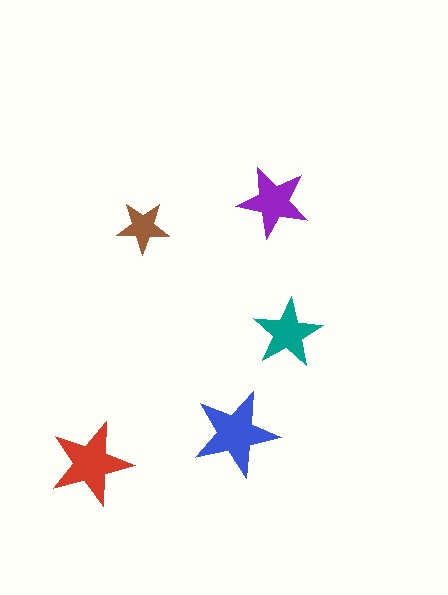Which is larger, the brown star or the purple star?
The purple one.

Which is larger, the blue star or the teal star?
The blue one.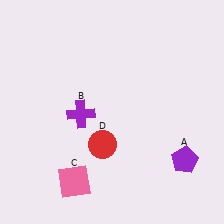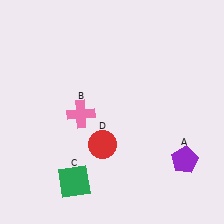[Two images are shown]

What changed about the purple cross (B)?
In Image 1, B is purple. In Image 2, it changed to pink.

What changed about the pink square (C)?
In Image 1, C is pink. In Image 2, it changed to green.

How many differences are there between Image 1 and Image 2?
There are 2 differences between the two images.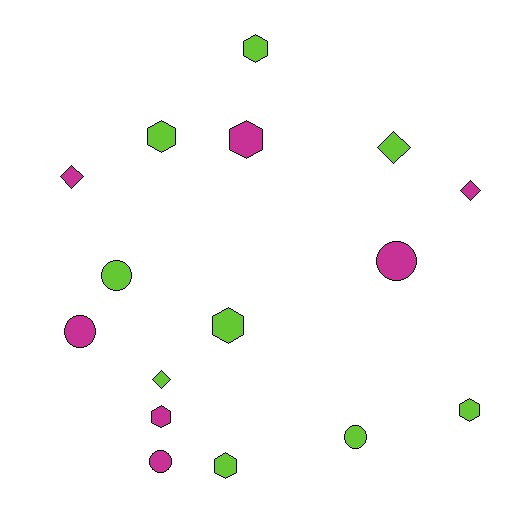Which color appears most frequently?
Lime, with 9 objects.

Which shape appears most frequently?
Hexagon, with 7 objects.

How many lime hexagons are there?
There are 5 lime hexagons.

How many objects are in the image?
There are 16 objects.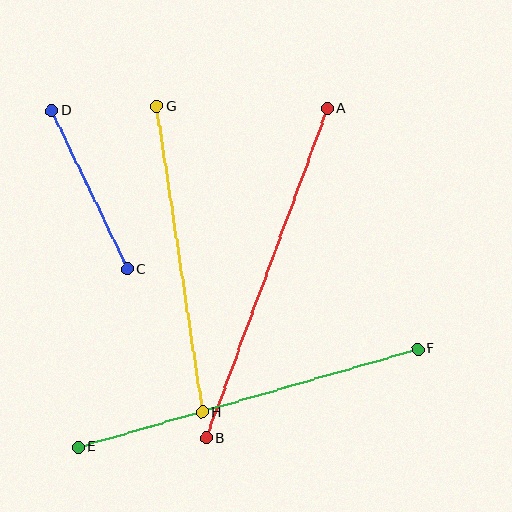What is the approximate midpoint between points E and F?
The midpoint is at approximately (248, 398) pixels.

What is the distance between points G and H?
The distance is approximately 309 pixels.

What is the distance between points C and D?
The distance is approximately 175 pixels.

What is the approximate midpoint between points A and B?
The midpoint is at approximately (267, 273) pixels.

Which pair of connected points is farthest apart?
Points E and F are farthest apart.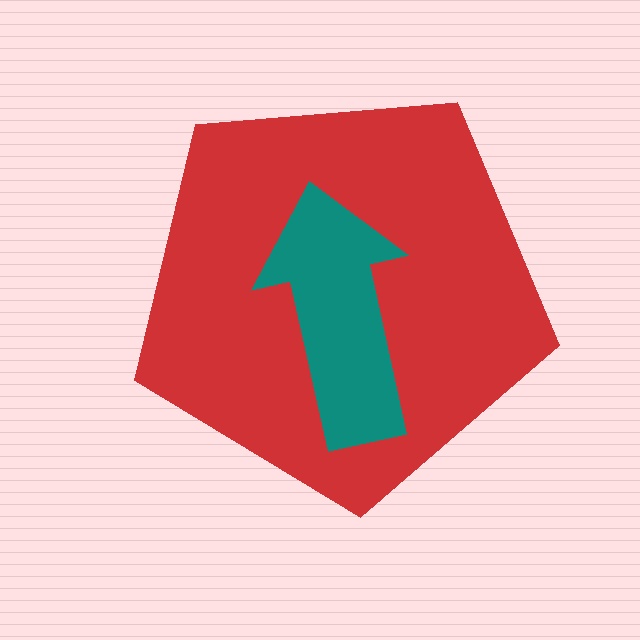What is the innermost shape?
The teal arrow.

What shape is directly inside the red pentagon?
The teal arrow.